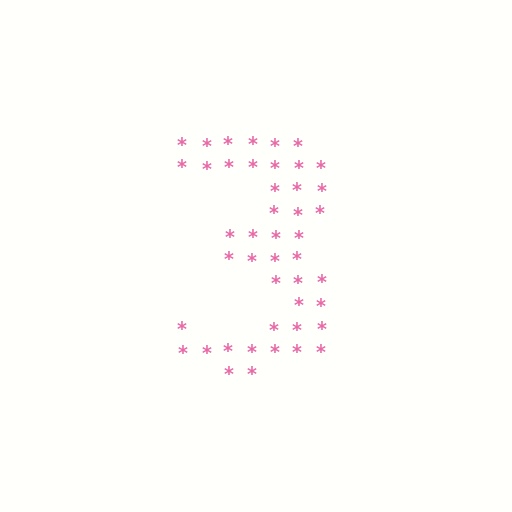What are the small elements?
The small elements are asterisks.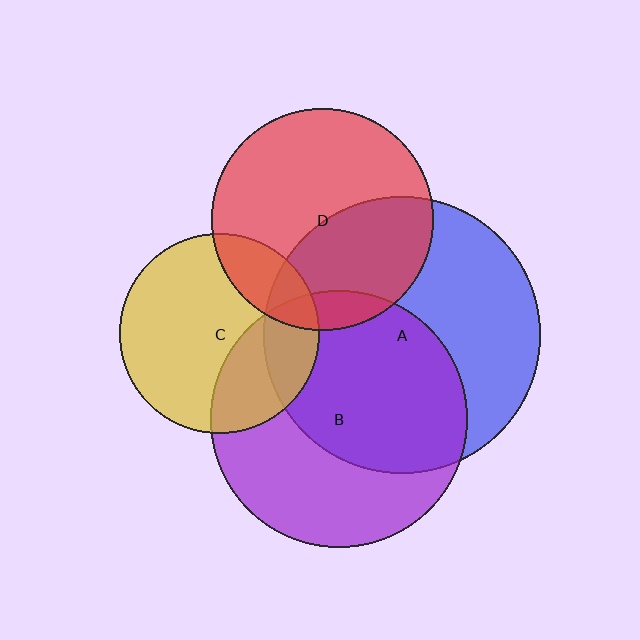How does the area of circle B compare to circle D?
Approximately 1.3 times.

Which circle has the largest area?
Circle A (blue).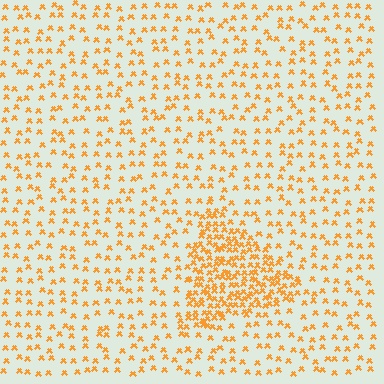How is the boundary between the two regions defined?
The boundary is defined by a change in element density (approximately 2.8x ratio). All elements are the same color, size, and shape.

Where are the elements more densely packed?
The elements are more densely packed inside the triangle boundary.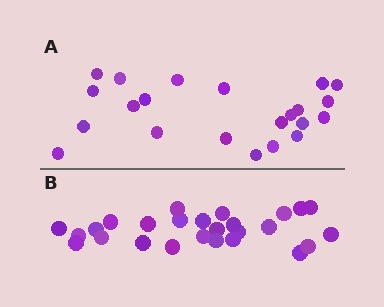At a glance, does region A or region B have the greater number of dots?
Region B (the bottom region) has more dots.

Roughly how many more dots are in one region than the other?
Region B has about 4 more dots than region A.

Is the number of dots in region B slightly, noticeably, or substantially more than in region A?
Region B has only slightly more — the two regions are fairly close. The ratio is roughly 1.2 to 1.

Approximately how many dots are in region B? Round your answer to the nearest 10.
About 30 dots. (The exact count is 26, which rounds to 30.)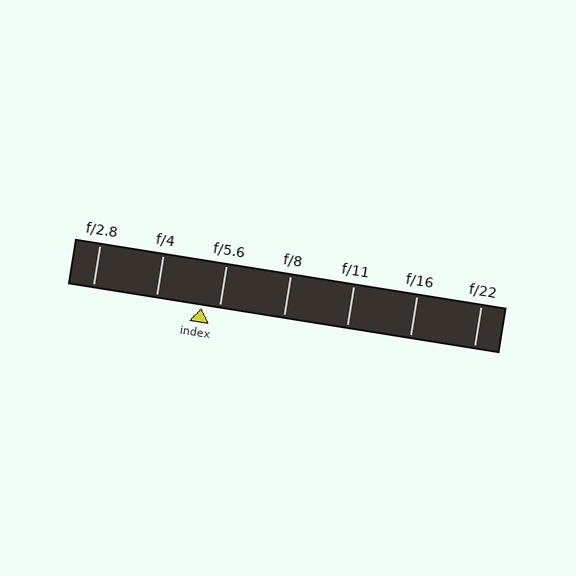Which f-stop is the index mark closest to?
The index mark is closest to f/5.6.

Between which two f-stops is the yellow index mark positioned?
The index mark is between f/4 and f/5.6.